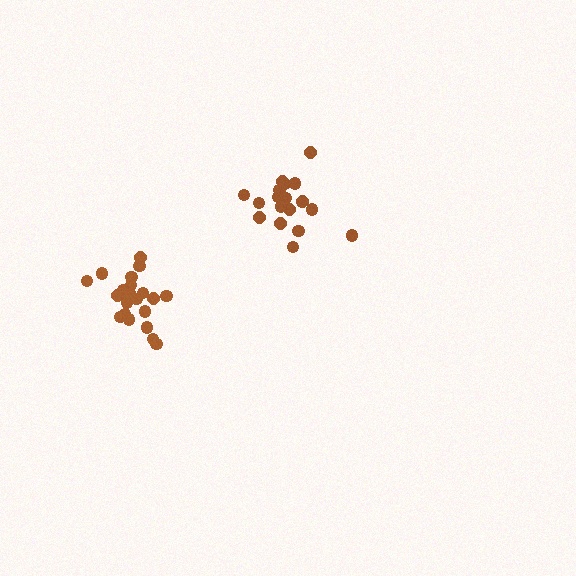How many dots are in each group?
Group 1: 19 dots, Group 2: 21 dots (40 total).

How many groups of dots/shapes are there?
There are 2 groups.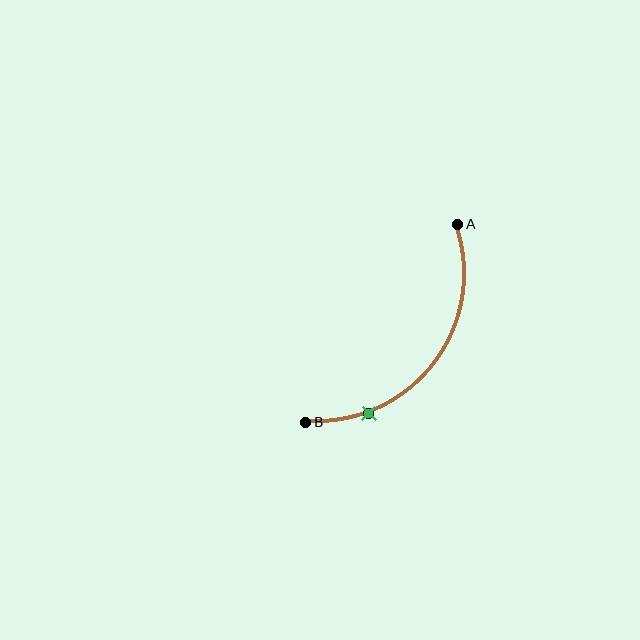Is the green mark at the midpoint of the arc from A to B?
No. The green mark lies on the arc but is closer to endpoint B. The arc midpoint would be at the point on the curve equidistant along the arc from both A and B.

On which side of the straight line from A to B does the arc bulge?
The arc bulges below and to the right of the straight line connecting A and B.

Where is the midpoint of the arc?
The arc midpoint is the point on the curve farthest from the straight line joining A and B. It sits below and to the right of that line.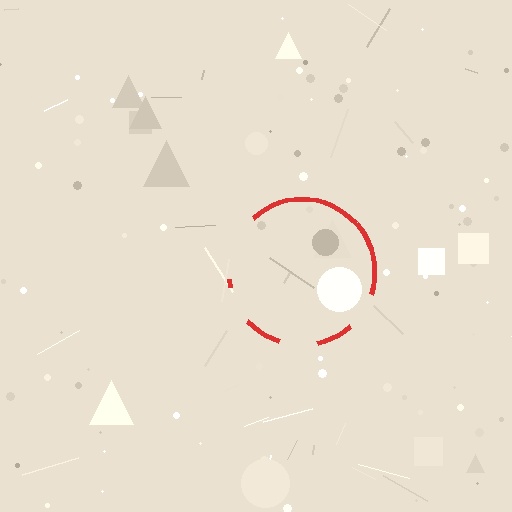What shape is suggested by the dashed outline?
The dashed outline suggests a circle.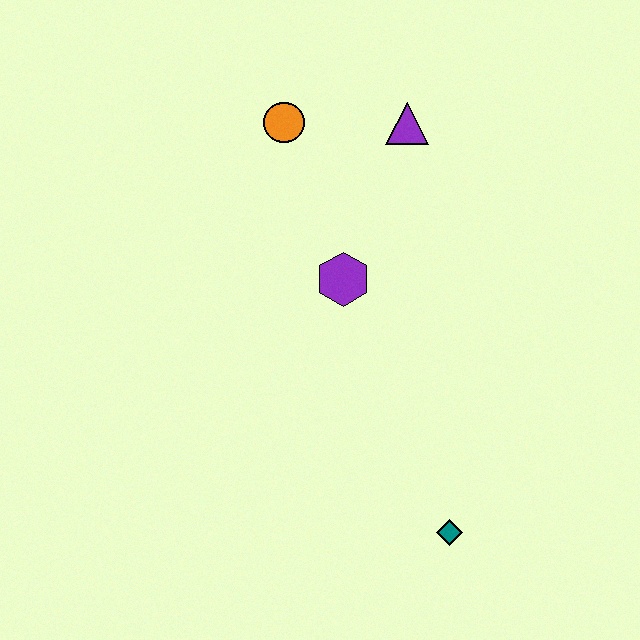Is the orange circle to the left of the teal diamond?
Yes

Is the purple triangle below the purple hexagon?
No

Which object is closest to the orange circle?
The purple triangle is closest to the orange circle.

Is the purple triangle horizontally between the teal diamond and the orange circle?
Yes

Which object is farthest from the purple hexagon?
The teal diamond is farthest from the purple hexagon.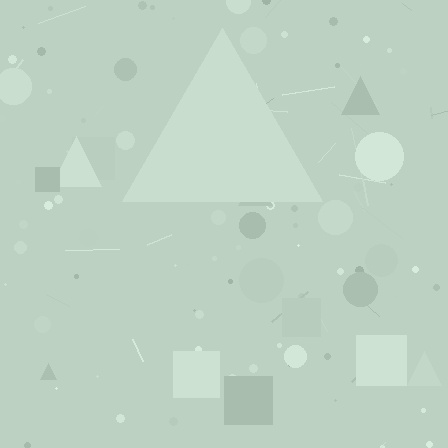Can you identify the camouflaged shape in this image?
The camouflaged shape is a triangle.